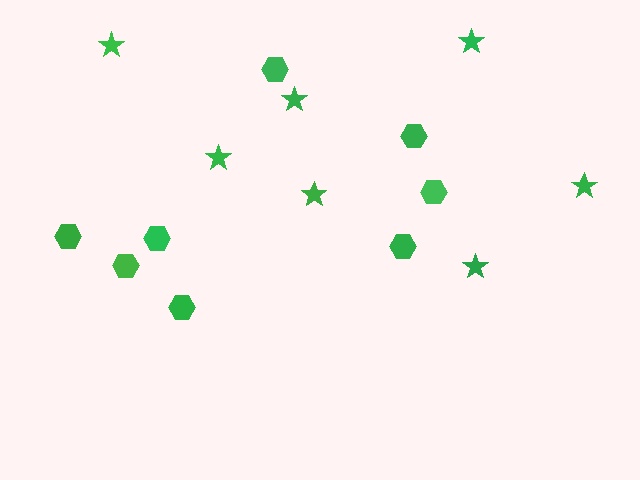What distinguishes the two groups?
There are 2 groups: one group of stars (7) and one group of hexagons (8).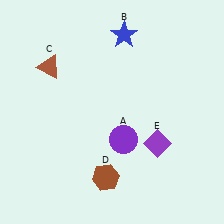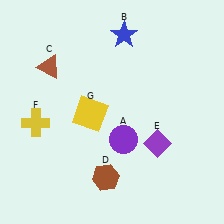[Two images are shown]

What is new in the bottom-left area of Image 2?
A yellow cross (F) was added in the bottom-left area of Image 2.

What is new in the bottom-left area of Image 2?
A yellow square (G) was added in the bottom-left area of Image 2.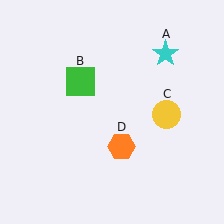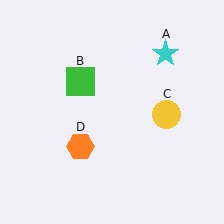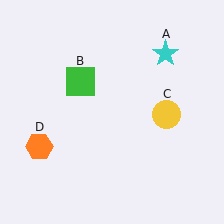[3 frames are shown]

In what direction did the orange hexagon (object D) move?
The orange hexagon (object D) moved left.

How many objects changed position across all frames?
1 object changed position: orange hexagon (object D).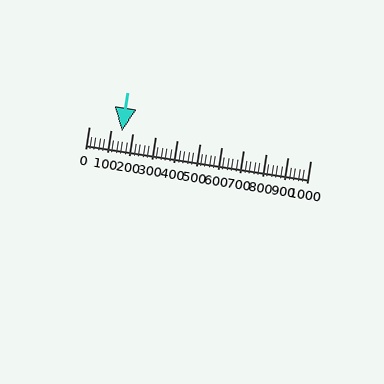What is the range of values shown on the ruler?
The ruler shows values from 0 to 1000.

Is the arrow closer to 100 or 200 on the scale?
The arrow is closer to 100.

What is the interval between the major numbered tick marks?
The major tick marks are spaced 100 units apart.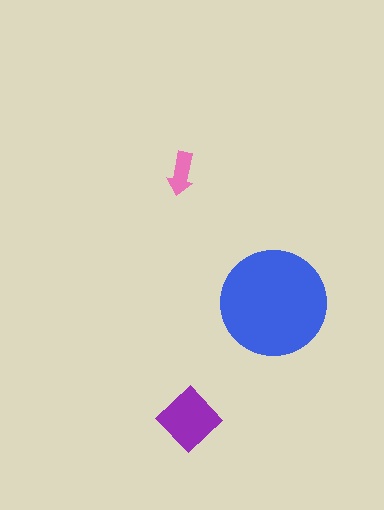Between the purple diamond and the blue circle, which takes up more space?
The blue circle.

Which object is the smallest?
The pink arrow.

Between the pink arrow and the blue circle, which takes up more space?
The blue circle.